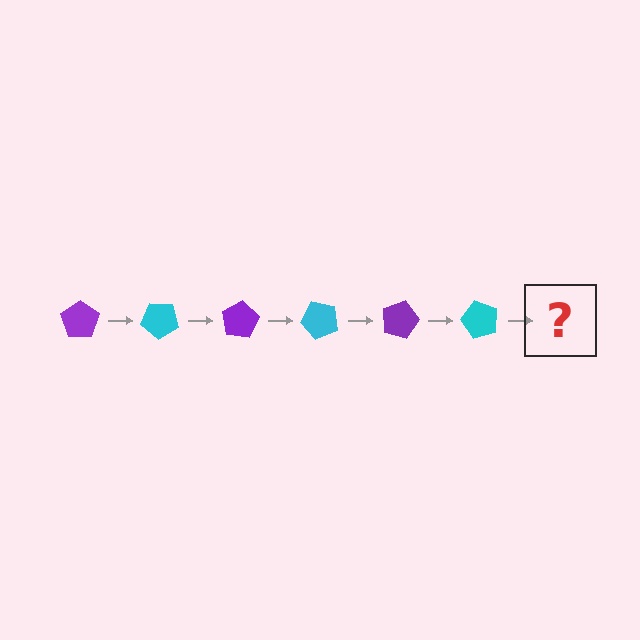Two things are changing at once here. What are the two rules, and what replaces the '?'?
The two rules are that it rotates 40 degrees each step and the color cycles through purple and cyan. The '?' should be a purple pentagon, rotated 240 degrees from the start.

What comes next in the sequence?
The next element should be a purple pentagon, rotated 240 degrees from the start.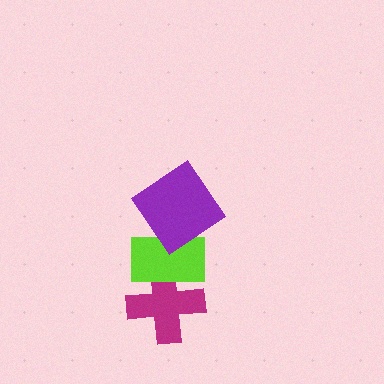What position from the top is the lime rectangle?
The lime rectangle is 2nd from the top.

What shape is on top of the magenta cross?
The lime rectangle is on top of the magenta cross.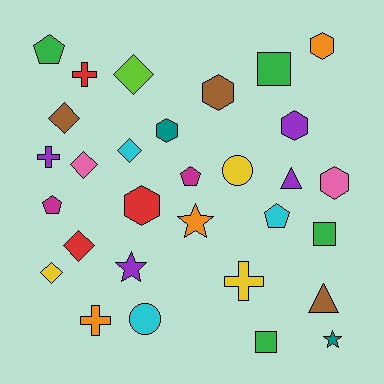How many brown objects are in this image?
There are 3 brown objects.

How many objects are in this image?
There are 30 objects.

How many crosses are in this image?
There are 4 crosses.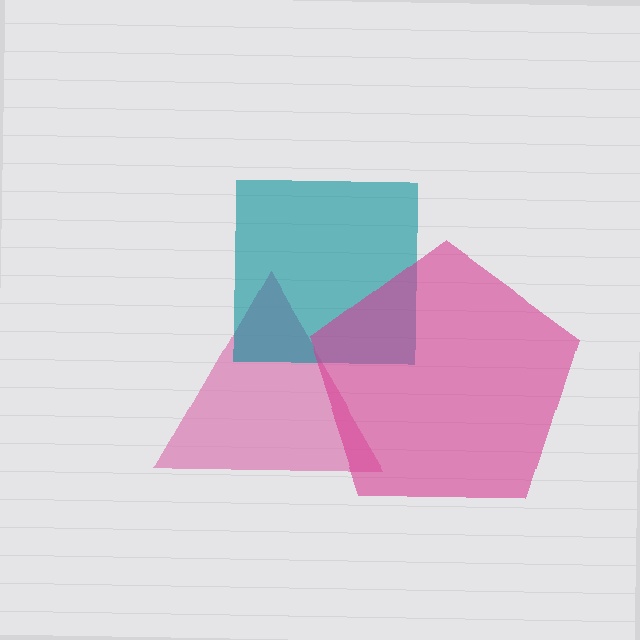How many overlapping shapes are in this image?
There are 3 overlapping shapes in the image.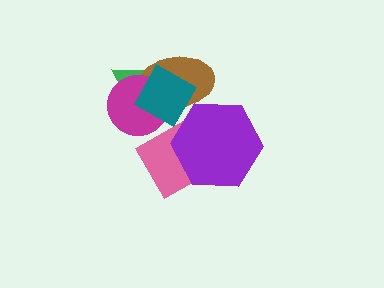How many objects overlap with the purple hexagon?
2 objects overlap with the purple hexagon.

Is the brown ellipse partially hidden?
Yes, it is partially covered by another shape.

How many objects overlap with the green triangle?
3 objects overlap with the green triangle.